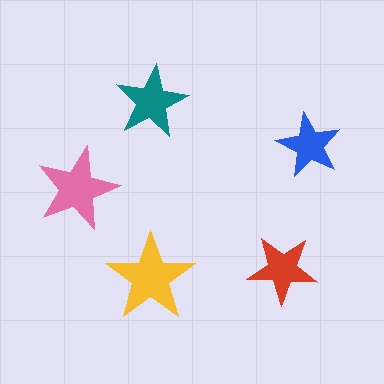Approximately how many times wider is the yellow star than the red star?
About 1.5 times wider.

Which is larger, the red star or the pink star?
The pink one.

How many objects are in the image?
There are 5 objects in the image.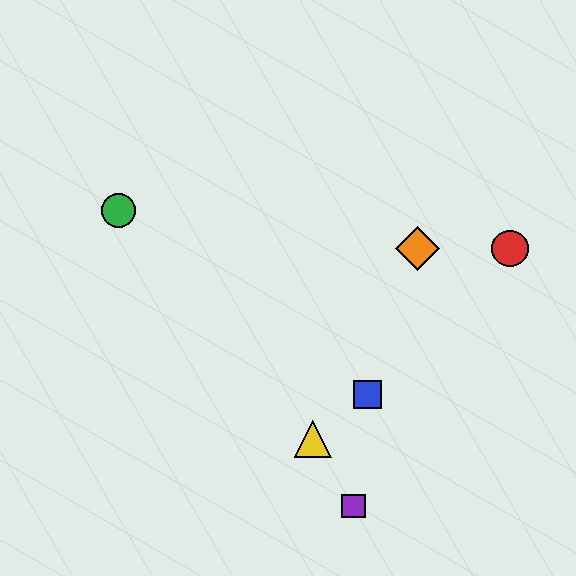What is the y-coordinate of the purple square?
The purple square is at y≈506.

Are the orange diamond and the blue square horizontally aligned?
No, the orange diamond is at y≈249 and the blue square is at y≈395.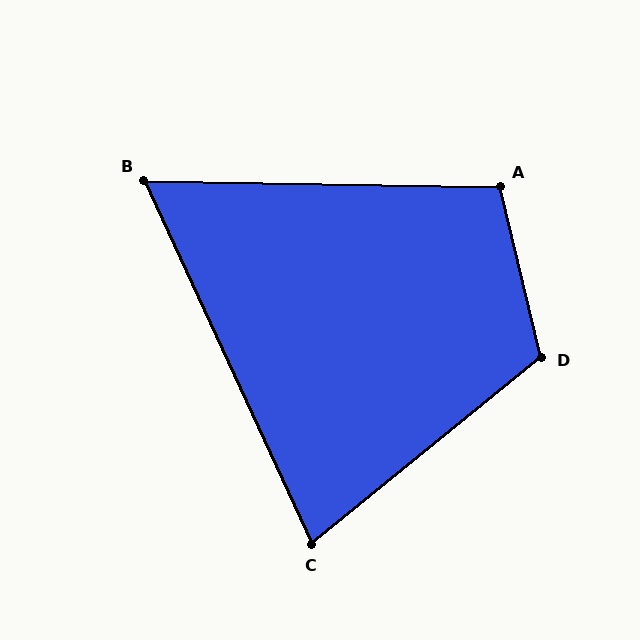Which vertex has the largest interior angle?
D, at approximately 116 degrees.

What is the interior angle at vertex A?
Approximately 104 degrees (obtuse).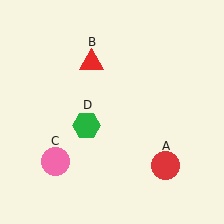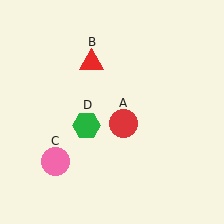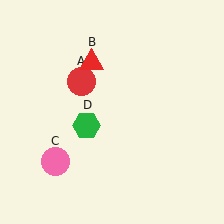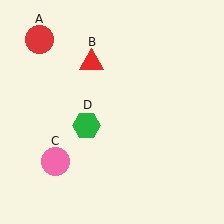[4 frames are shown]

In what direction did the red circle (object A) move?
The red circle (object A) moved up and to the left.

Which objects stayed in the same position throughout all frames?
Red triangle (object B) and pink circle (object C) and green hexagon (object D) remained stationary.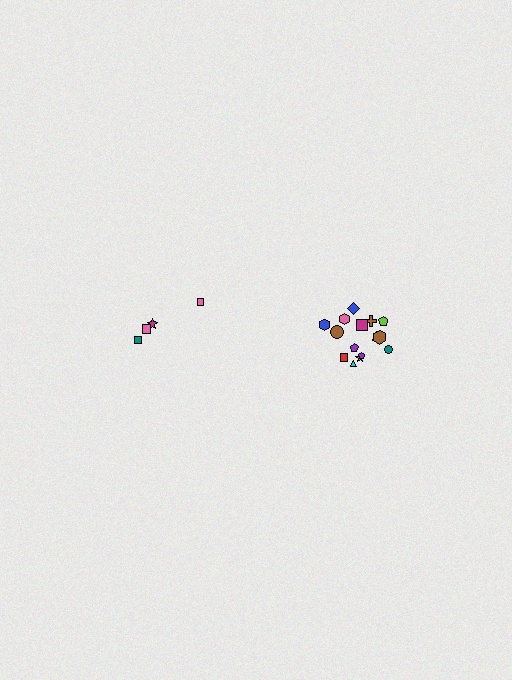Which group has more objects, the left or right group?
The right group.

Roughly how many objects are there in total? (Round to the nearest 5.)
Roughly 20 objects in total.